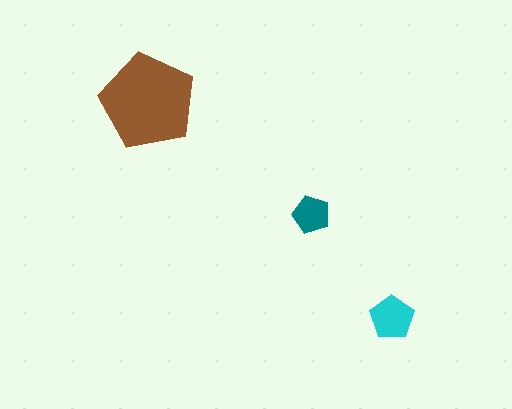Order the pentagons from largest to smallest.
the brown one, the cyan one, the teal one.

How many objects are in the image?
There are 3 objects in the image.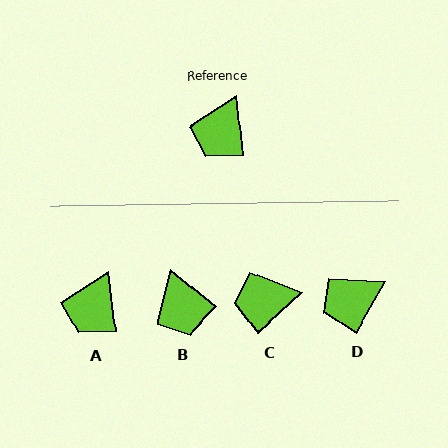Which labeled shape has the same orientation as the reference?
A.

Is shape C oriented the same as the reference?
No, it is off by about 54 degrees.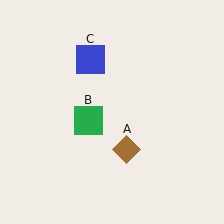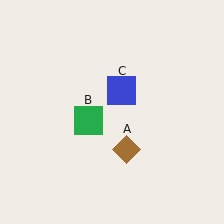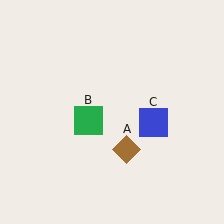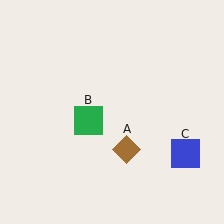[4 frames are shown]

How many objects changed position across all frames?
1 object changed position: blue square (object C).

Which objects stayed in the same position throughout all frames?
Brown diamond (object A) and green square (object B) remained stationary.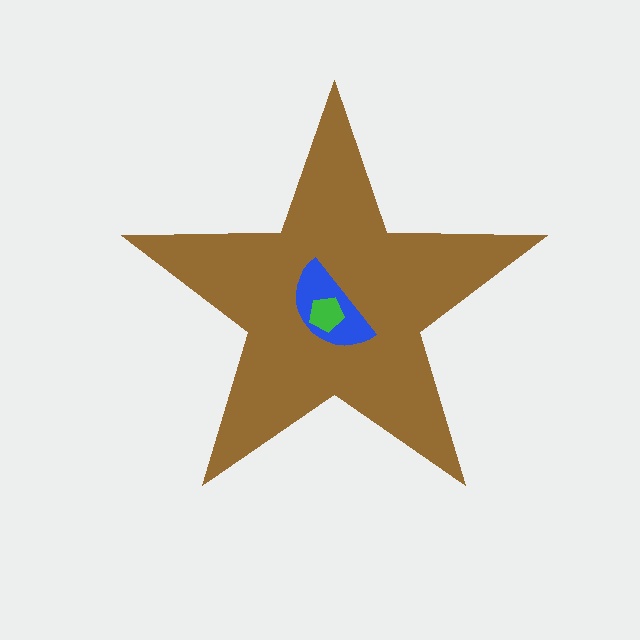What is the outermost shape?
The brown star.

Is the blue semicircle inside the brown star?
Yes.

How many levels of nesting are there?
3.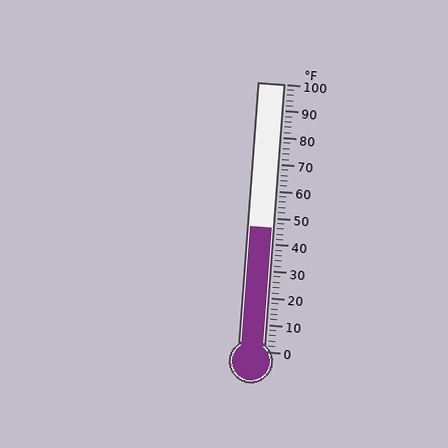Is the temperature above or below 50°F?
The temperature is below 50°F.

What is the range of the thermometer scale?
The thermometer scale ranges from 0°F to 100°F.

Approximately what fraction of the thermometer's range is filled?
The thermometer is filled to approximately 45% of its range.